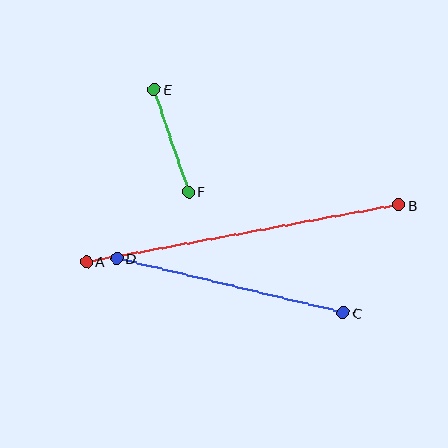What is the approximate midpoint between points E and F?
The midpoint is at approximately (171, 141) pixels.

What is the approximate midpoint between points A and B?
The midpoint is at approximately (243, 233) pixels.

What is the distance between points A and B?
The distance is approximately 317 pixels.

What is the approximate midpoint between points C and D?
The midpoint is at approximately (230, 286) pixels.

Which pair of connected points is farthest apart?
Points A and B are farthest apart.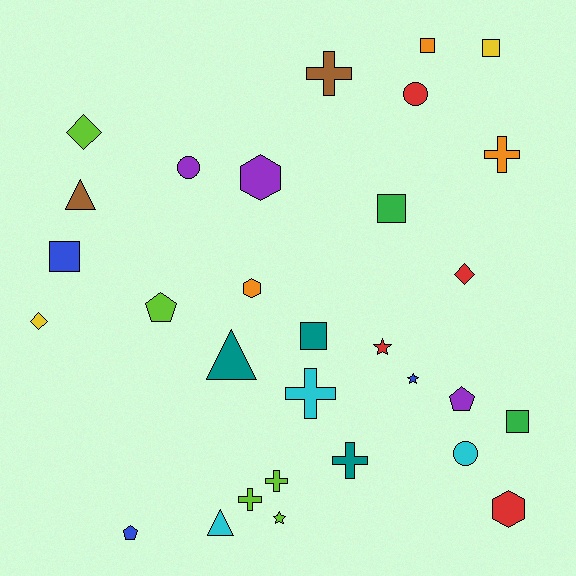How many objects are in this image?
There are 30 objects.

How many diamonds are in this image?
There are 3 diamonds.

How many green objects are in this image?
There are 2 green objects.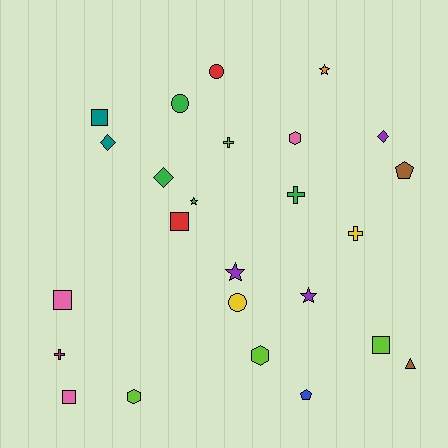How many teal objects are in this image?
There are 2 teal objects.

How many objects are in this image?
There are 25 objects.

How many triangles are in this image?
There is 1 triangle.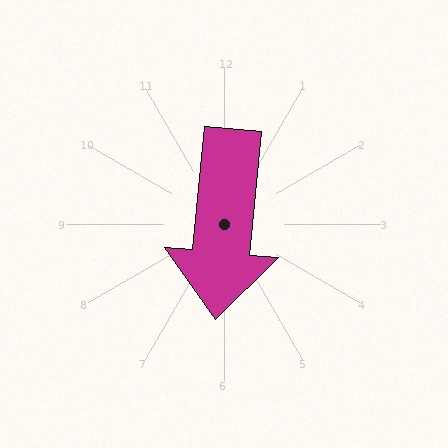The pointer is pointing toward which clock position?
Roughly 6 o'clock.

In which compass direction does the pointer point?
South.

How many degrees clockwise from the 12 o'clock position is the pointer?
Approximately 185 degrees.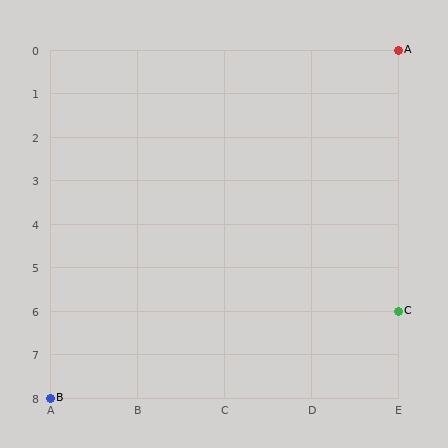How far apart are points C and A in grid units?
Points C and A are 6 rows apart.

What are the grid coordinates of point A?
Point A is at grid coordinates (E, 0).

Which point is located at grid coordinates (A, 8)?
Point B is at (A, 8).